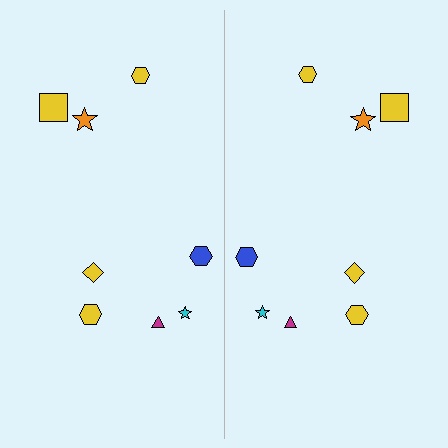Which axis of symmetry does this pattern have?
The pattern has a vertical axis of symmetry running through the center of the image.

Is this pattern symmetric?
Yes, this pattern has bilateral (reflection) symmetry.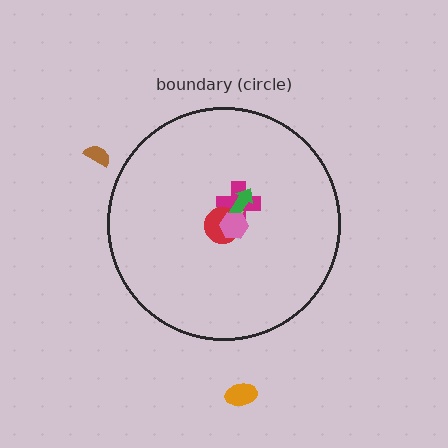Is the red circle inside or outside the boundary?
Inside.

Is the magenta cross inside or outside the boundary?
Inside.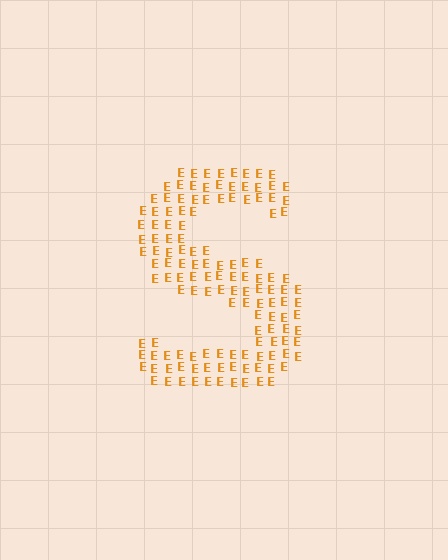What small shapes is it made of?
It is made of small letter E's.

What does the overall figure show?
The overall figure shows the letter S.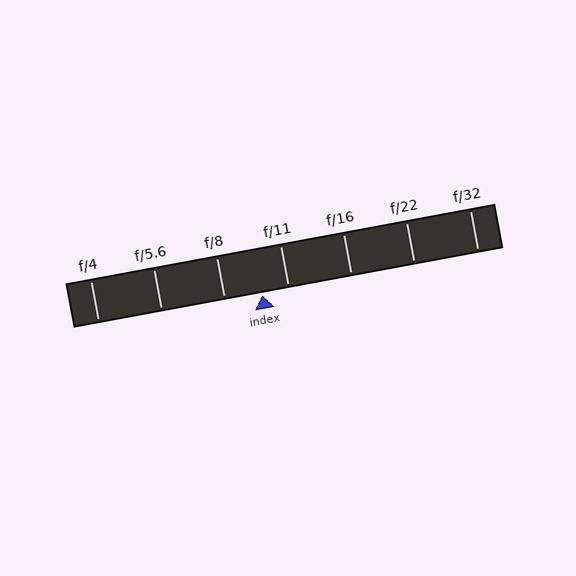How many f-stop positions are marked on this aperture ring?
There are 7 f-stop positions marked.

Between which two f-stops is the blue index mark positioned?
The index mark is between f/8 and f/11.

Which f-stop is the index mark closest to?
The index mark is closest to f/11.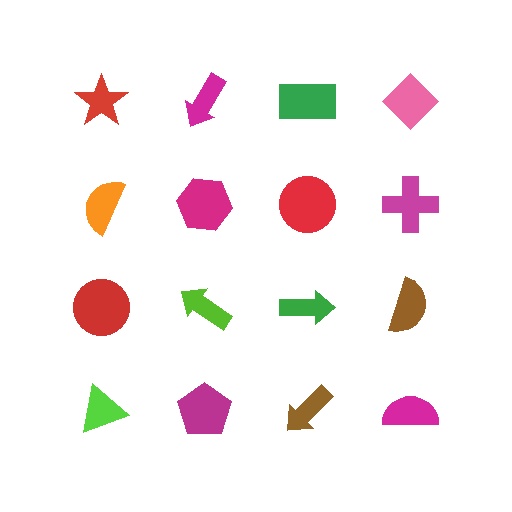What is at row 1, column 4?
A pink diamond.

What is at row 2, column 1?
An orange semicircle.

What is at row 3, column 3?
A green arrow.